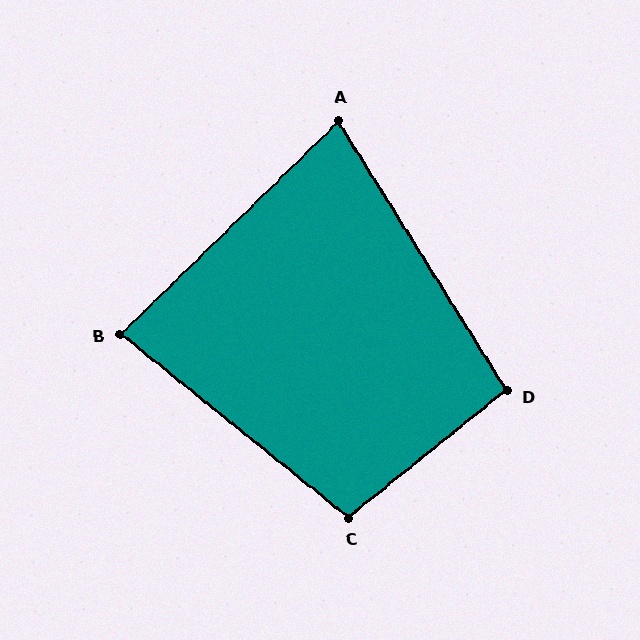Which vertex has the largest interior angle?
C, at approximately 102 degrees.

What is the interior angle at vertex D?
Approximately 97 degrees (obtuse).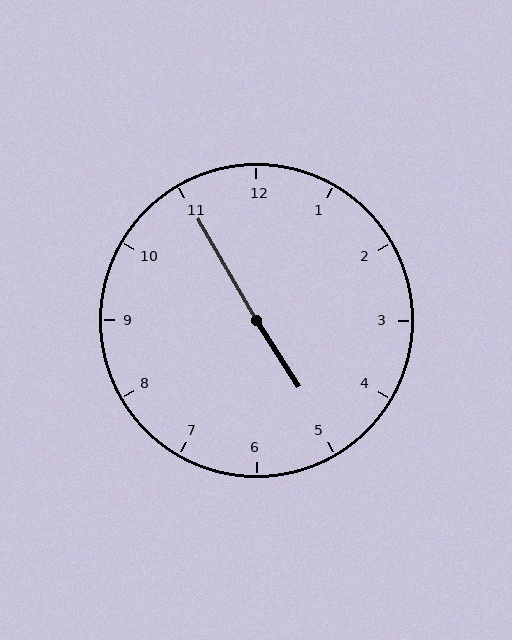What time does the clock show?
4:55.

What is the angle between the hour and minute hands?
Approximately 178 degrees.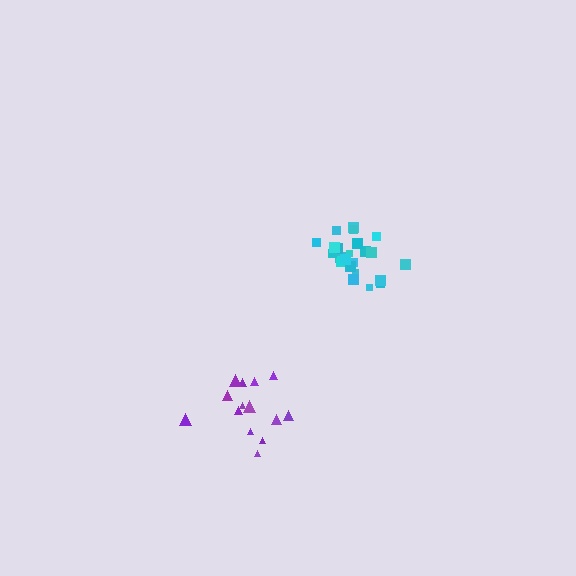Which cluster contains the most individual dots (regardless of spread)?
Cyan (24).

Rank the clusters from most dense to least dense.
cyan, purple.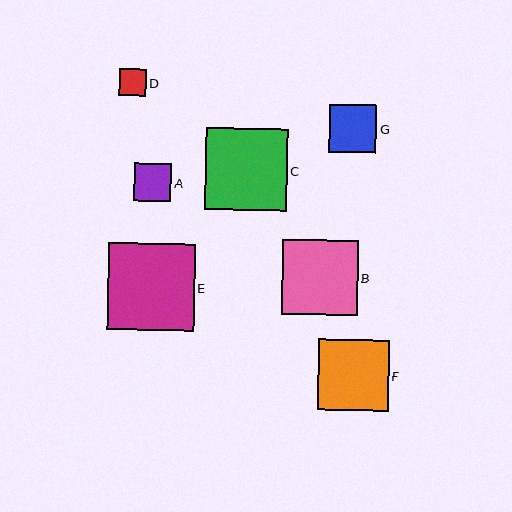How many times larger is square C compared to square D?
Square C is approximately 3.0 times the size of square D.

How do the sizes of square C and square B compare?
Square C and square B are approximately the same size.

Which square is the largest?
Square E is the largest with a size of approximately 87 pixels.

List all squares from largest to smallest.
From largest to smallest: E, C, B, F, G, A, D.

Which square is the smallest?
Square D is the smallest with a size of approximately 27 pixels.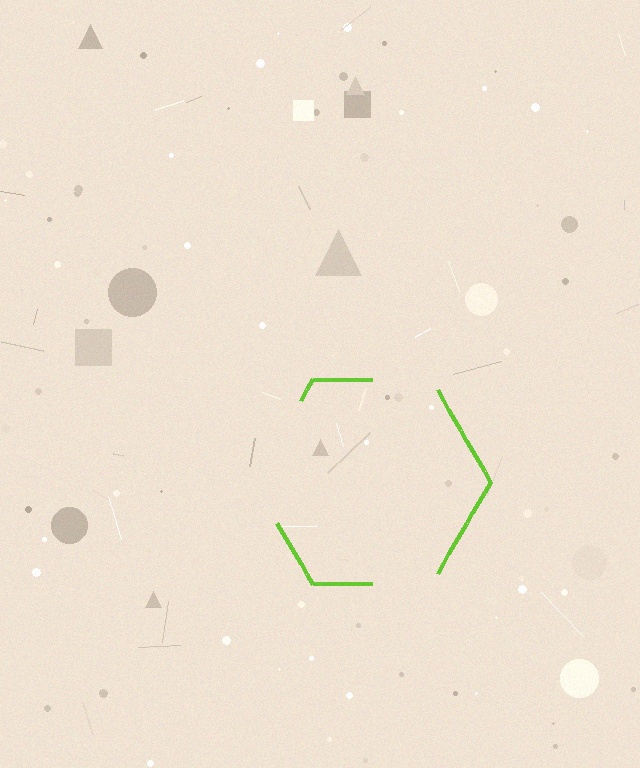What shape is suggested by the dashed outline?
The dashed outline suggests a hexagon.